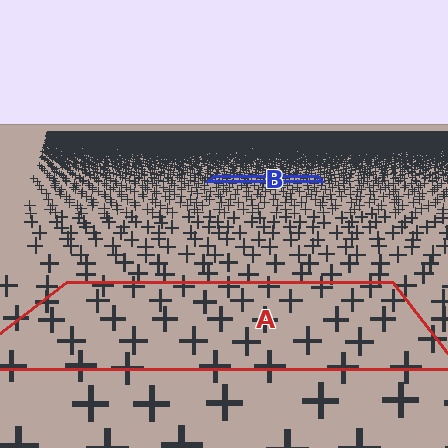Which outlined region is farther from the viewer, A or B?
Region B is farther from the viewer — the texture elements inside it appear smaller and more densely packed.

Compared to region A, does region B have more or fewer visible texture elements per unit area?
Region B has more texture elements per unit area — they are packed more densely because it is farther away.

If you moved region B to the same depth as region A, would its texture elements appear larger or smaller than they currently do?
They would appear larger. At a closer depth, the same texture elements are projected at a bigger on-screen size.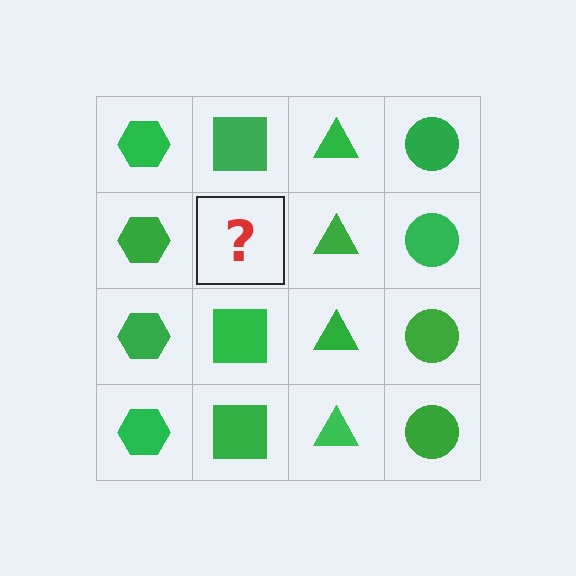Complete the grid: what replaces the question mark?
The question mark should be replaced with a green square.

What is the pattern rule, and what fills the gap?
The rule is that each column has a consistent shape. The gap should be filled with a green square.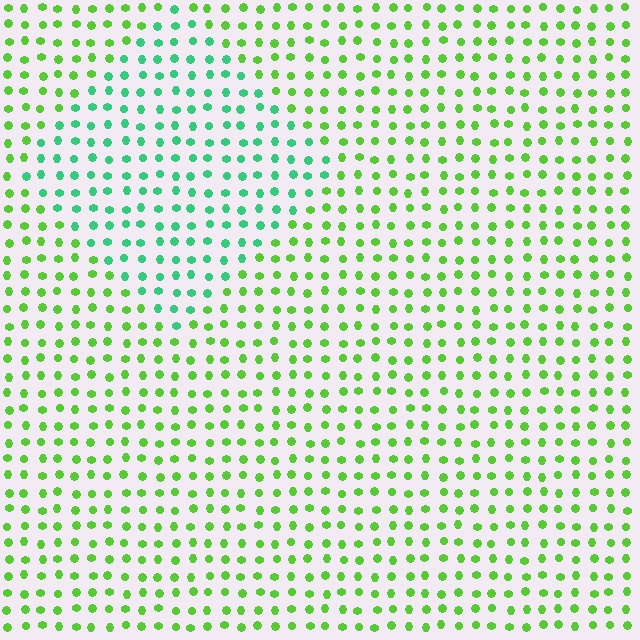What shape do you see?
I see a diamond.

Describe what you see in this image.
The image is filled with small lime elements in a uniform arrangement. A diamond-shaped region is visible where the elements are tinted to a slightly different hue, forming a subtle color boundary.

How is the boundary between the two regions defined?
The boundary is defined purely by a slight shift in hue (about 43 degrees). Spacing, size, and orientation are identical on both sides.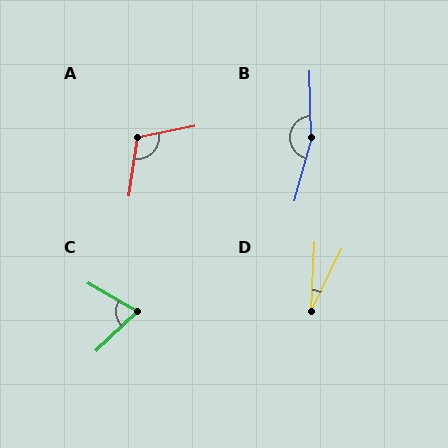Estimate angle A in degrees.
Approximately 110 degrees.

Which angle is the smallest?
D, at approximately 23 degrees.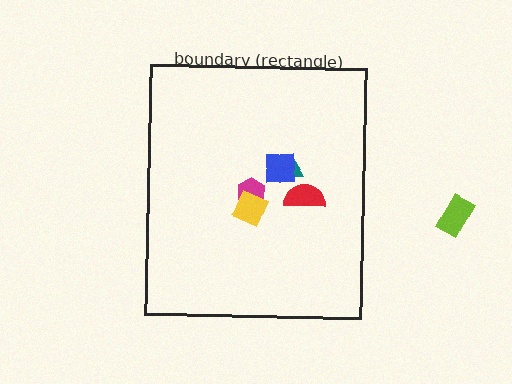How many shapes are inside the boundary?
5 inside, 1 outside.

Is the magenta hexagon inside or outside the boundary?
Inside.